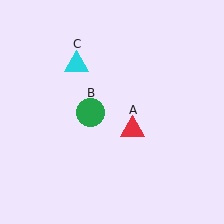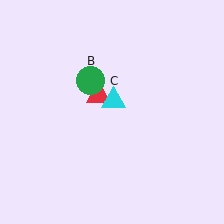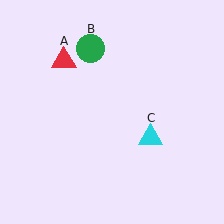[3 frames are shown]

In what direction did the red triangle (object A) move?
The red triangle (object A) moved up and to the left.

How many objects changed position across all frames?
3 objects changed position: red triangle (object A), green circle (object B), cyan triangle (object C).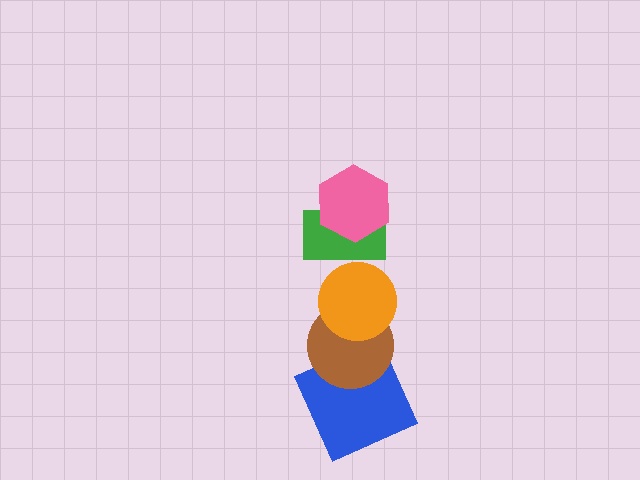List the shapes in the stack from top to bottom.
From top to bottom: the pink hexagon, the green rectangle, the orange circle, the brown circle, the blue square.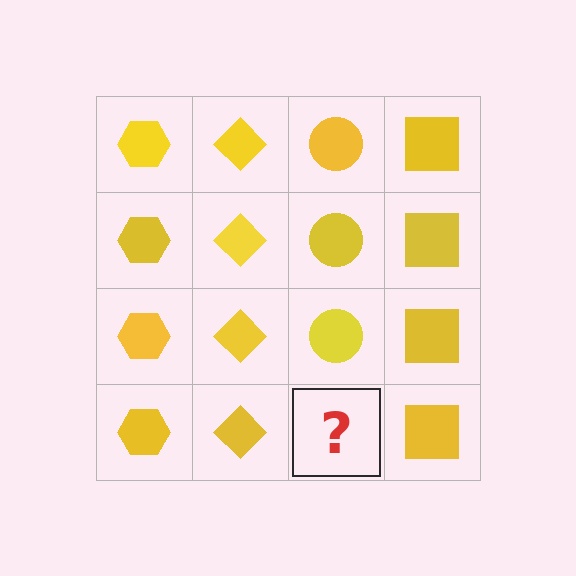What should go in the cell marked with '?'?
The missing cell should contain a yellow circle.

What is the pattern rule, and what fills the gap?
The rule is that each column has a consistent shape. The gap should be filled with a yellow circle.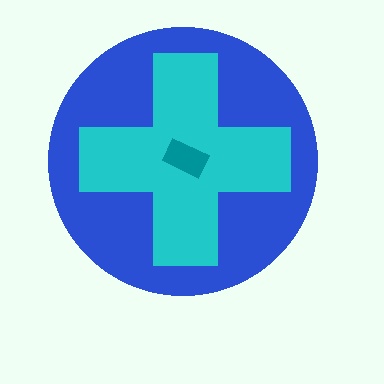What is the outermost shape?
The blue circle.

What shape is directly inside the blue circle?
The cyan cross.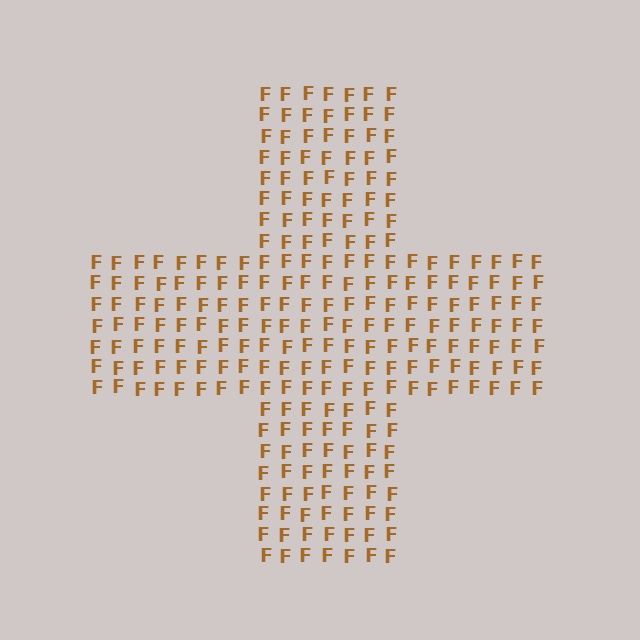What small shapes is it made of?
It is made of small letter F's.